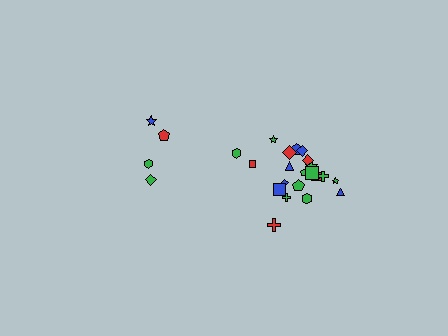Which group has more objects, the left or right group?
The right group.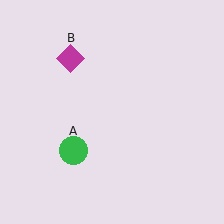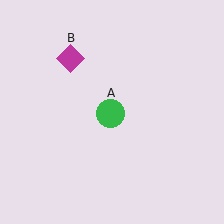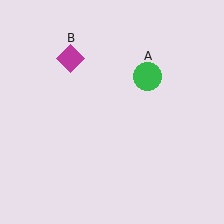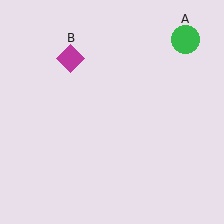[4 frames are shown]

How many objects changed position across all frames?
1 object changed position: green circle (object A).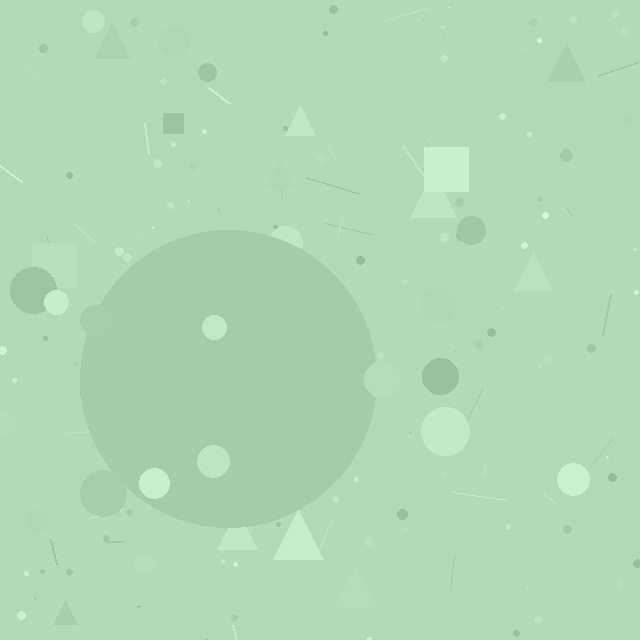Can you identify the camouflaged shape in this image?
The camouflaged shape is a circle.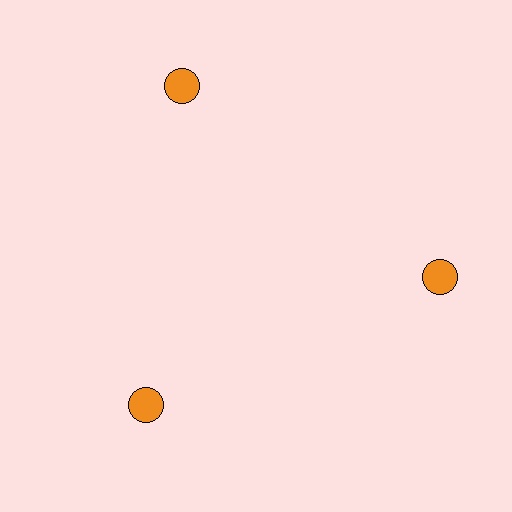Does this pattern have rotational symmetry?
Yes, this pattern has 3-fold rotational symmetry. It looks the same after rotating 120 degrees around the center.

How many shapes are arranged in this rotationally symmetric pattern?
There are 3 shapes, arranged in 3 groups of 1.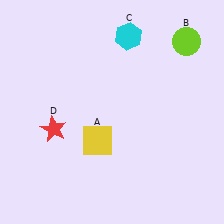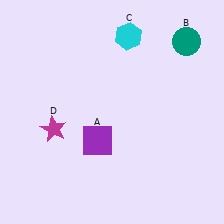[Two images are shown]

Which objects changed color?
A changed from yellow to purple. B changed from lime to teal. D changed from red to magenta.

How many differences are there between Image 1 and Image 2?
There are 3 differences between the two images.